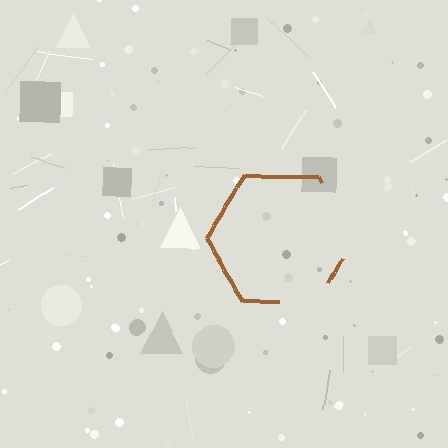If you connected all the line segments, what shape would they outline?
They would outline a hexagon.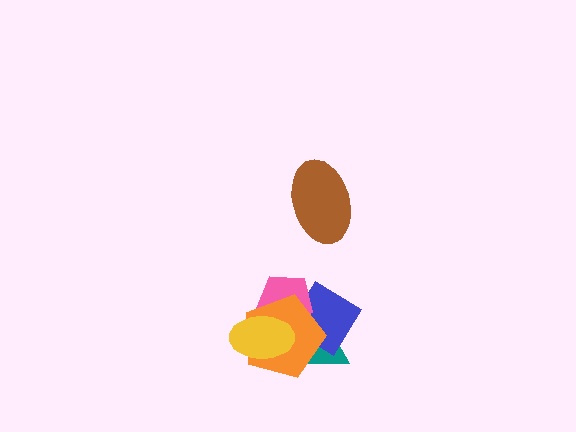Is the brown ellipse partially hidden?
No, no other shape covers it.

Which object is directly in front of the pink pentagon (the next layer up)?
The orange pentagon is directly in front of the pink pentagon.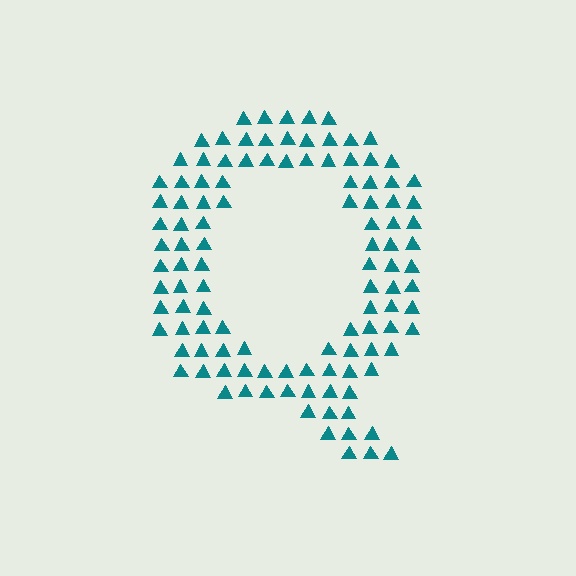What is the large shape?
The large shape is the letter Q.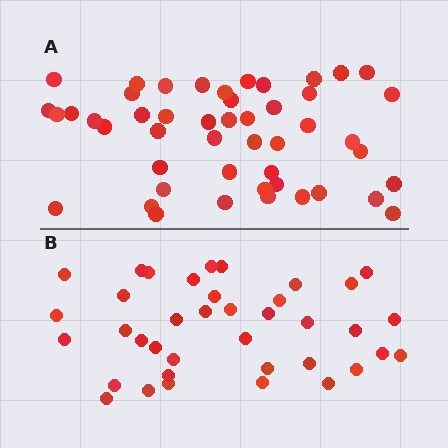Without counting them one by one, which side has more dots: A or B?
Region A (the top region) has more dots.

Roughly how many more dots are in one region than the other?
Region A has roughly 10 or so more dots than region B.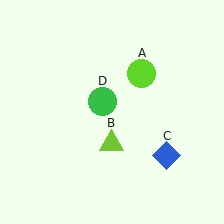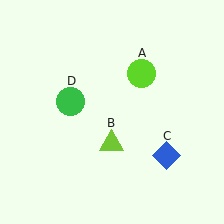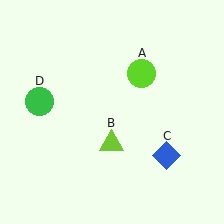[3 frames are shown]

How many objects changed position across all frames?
1 object changed position: green circle (object D).